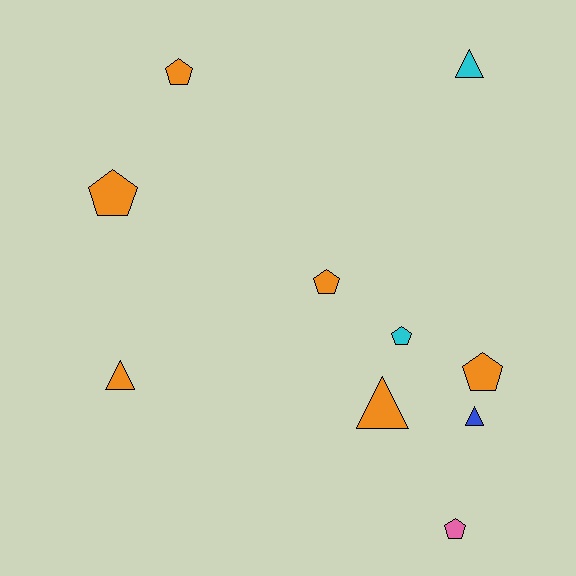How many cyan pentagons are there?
There is 1 cyan pentagon.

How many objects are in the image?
There are 10 objects.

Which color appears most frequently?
Orange, with 6 objects.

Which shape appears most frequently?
Pentagon, with 6 objects.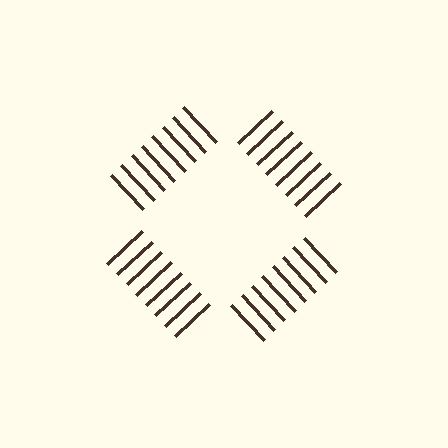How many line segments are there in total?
32 — 8 along each of the 4 edges.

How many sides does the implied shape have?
4 sides — the line-ends trace a square.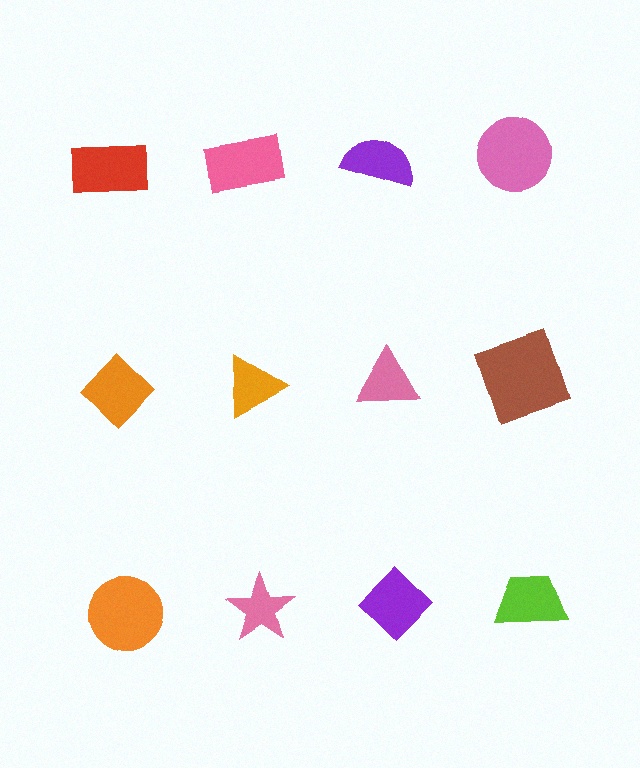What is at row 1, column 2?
A pink rectangle.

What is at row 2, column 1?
An orange diamond.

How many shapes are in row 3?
4 shapes.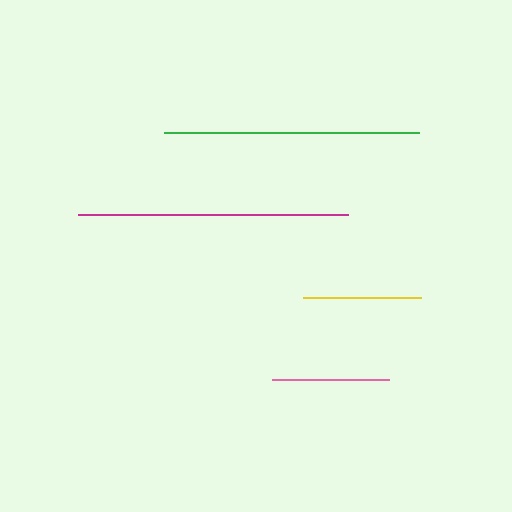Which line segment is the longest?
The magenta line is the longest at approximately 270 pixels.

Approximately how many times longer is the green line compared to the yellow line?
The green line is approximately 2.2 times the length of the yellow line.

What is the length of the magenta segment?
The magenta segment is approximately 270 pixels long.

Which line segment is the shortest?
The pink line is the shortest at approximately 117 pixels.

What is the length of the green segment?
The green segment is approximately 254 pixels long.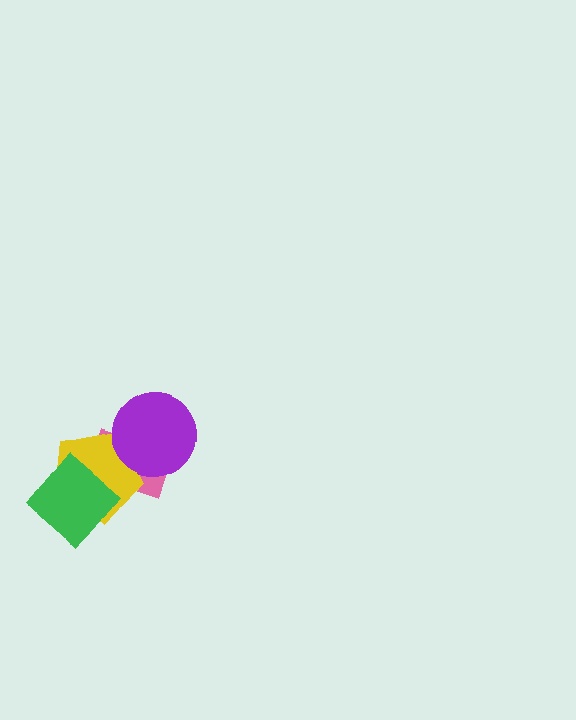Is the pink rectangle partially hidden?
Yes, it is partially covered by another shape.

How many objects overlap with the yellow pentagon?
3 objects overlap with the yellow pentagon.